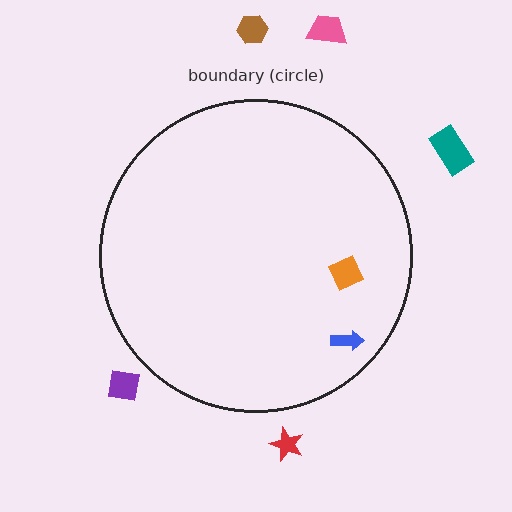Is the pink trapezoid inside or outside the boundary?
Outside.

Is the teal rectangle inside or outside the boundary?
Outside.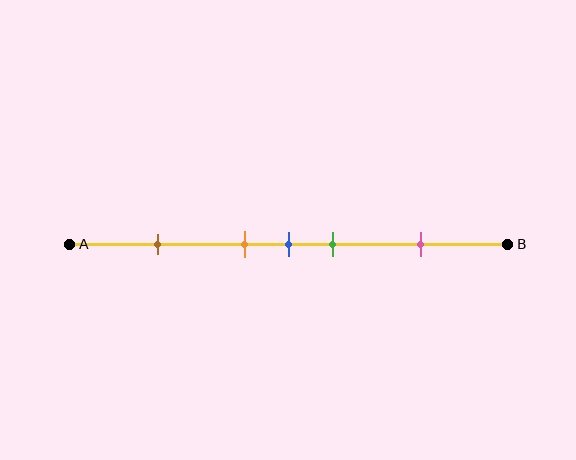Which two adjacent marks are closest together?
The orange and blue marks are the closest adjacent pair.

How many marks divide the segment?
There are 5 marks dividing the segment.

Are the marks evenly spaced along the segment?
No, the marks are not evenly spaced.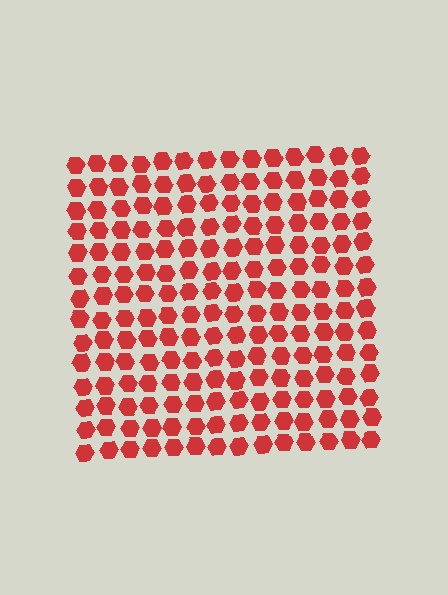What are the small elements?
The small elements are hexagons.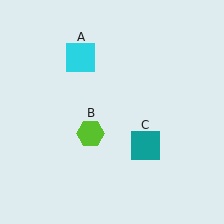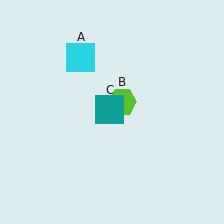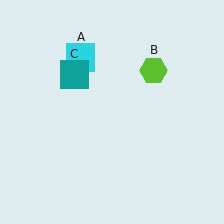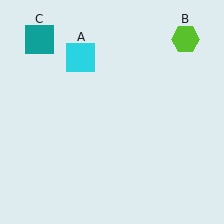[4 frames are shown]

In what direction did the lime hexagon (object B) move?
The lime hexagon (object B) moved up and to the right.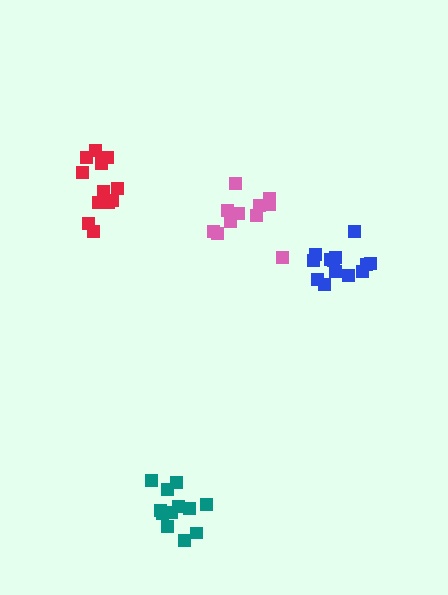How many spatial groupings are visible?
There are 4 spatial groupings.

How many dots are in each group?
Group 1: 11 dots, Group 2: 12 dots, Group 3: 12 dots, Group 4: 13 dots (48 total).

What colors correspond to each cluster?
The clusters are colored: pink, teal, red, blue.